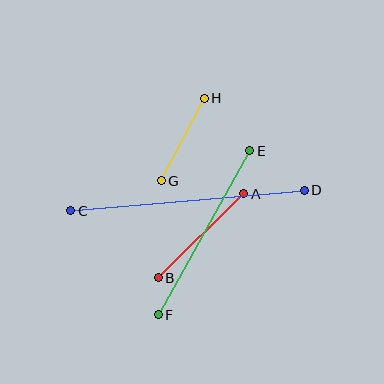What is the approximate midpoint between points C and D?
The midpoint is at approximately (187, 200) pixels.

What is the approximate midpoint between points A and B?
The midpoint is at approximately (201, 236) pixels.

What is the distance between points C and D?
The distance is approximately 235 pixels.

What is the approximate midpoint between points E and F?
The midpoint is at approximately (204, 233) pixels.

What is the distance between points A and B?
The distance is approximately 120 pixels.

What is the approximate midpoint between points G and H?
The midpoint is at approximately (183, 140) pixels.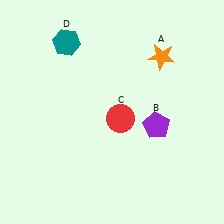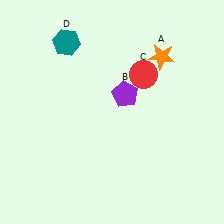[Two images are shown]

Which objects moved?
The objects that moved are: the purple pentagon (B), the red circle (C).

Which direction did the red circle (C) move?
The red circle (C) moved up.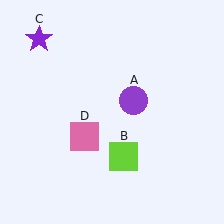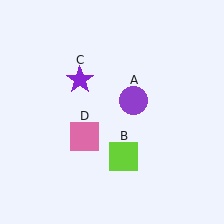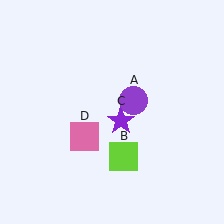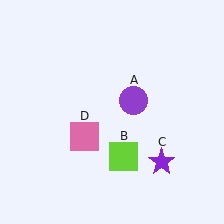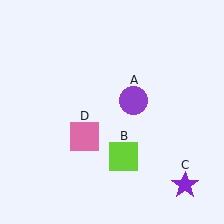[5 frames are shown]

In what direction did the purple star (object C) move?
The purple star (object C) moved down and to the right.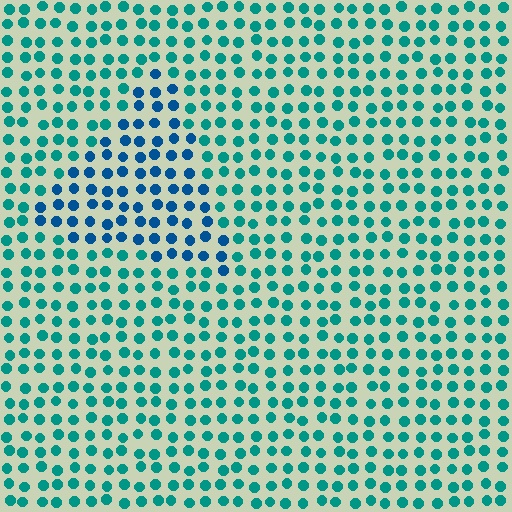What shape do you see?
I see a triangle.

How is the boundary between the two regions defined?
The boundary is defined purely by a slight shift in hue (about 34 degrees). Spacing, size, and orientation are identical on both sides.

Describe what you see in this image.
The image is filled with small teal elements in a uniform arrangement. A triangle-shaped region is visible where the elements are tinted to a slightly different hue, forming a subtle color boundary.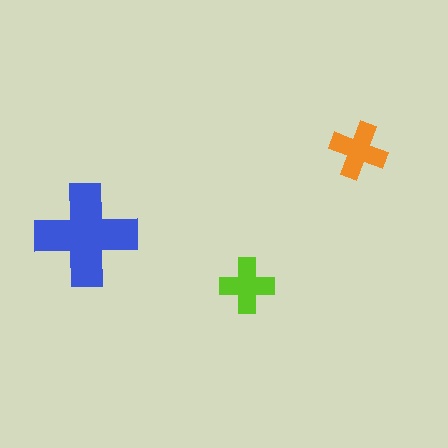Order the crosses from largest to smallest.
the blue one, the orange one, the lime one.